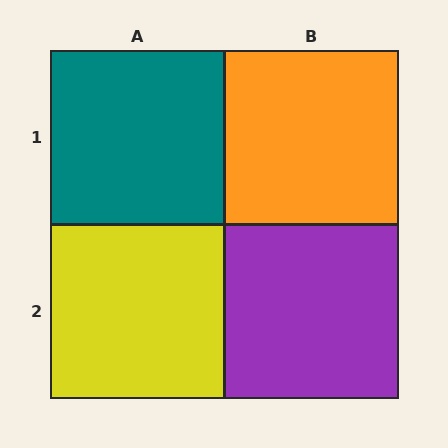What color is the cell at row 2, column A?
Yellow.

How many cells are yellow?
1 cell is yellow.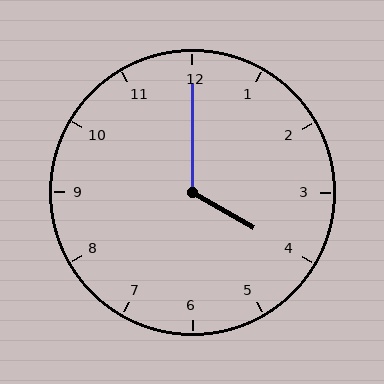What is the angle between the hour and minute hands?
Approximately 120 degrees.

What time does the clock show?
4:00.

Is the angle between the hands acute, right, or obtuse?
It is obtuse.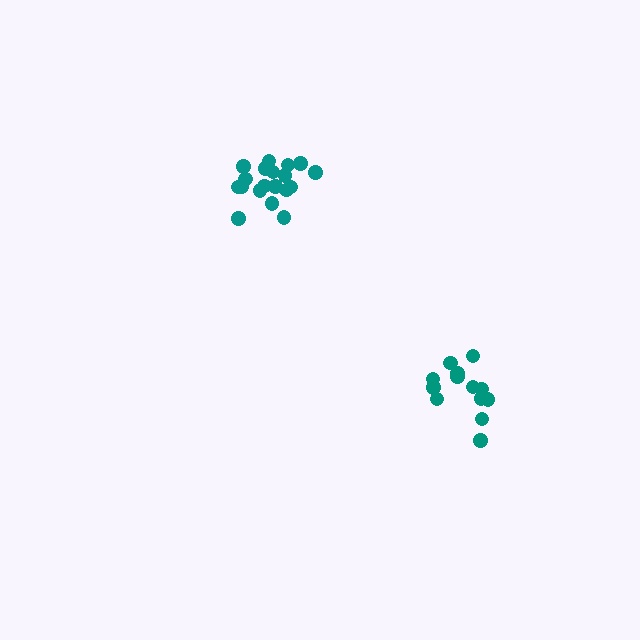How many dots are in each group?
Group 1: 13 dots, Group 2: 19 dots (32 total).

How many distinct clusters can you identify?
There are 2 distinct clusters.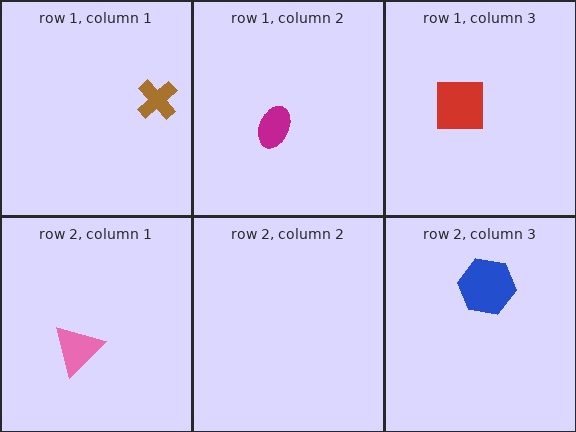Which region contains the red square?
The row 1, column 3 region.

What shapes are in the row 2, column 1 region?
The pink triangle.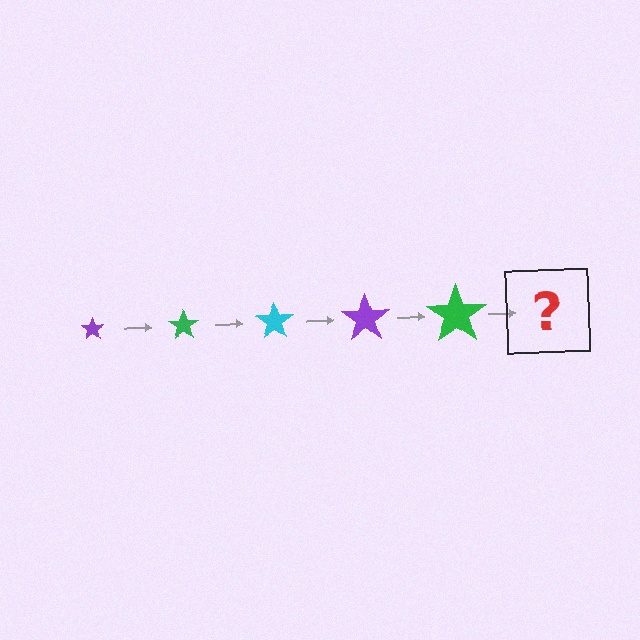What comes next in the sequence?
The next element should be a cyan star, larger than the previous one.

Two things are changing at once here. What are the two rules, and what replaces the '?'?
The two rules are that the star grows larger each step and the color cycles through purple, green, and cyan. The '?' should be a cyan star, larger than the previous one.